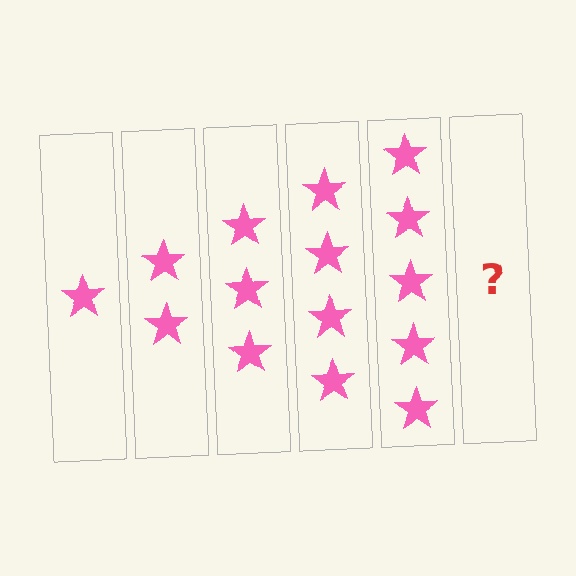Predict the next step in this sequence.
The next step is 6 stars.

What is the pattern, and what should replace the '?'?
The pattern is that each step adds one more star. The '?' should be 6 stars.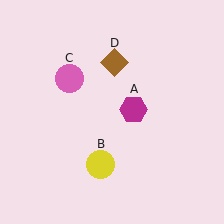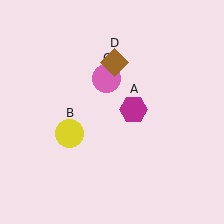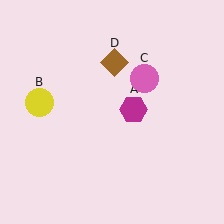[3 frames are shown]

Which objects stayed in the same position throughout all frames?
Magenta hexagon (object A) and brown diamond (object D) remained stationary.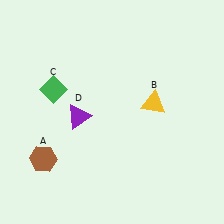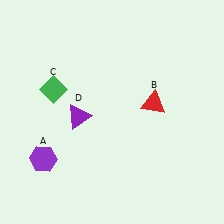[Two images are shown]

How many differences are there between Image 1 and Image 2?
There are 2 differences between the two images.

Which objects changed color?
A changed from brown to purple. B changed from yellow to red.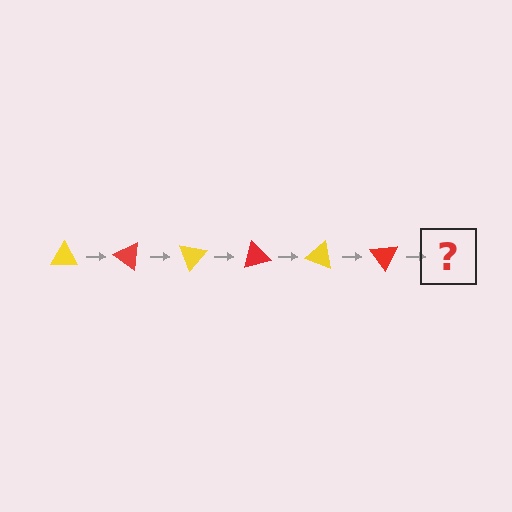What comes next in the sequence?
The next element should be a yellow triangle, rotated 210 degrees from the start.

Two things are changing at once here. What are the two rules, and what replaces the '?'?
The two rules are that it rotates 35 degrees each step and the color cycles through yellow and red. The '?' should be a yellow triangle, rotated 210 degrees from the start.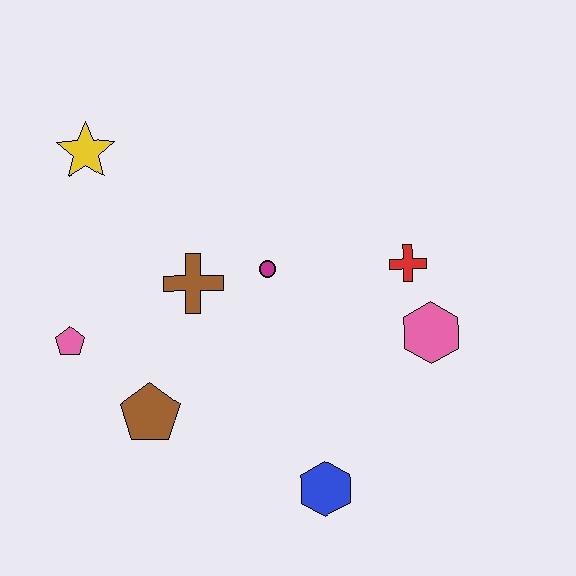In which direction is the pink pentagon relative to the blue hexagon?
The pink pentagon is to the left of the blue hexagon.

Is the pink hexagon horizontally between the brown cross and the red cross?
No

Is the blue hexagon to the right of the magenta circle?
Yes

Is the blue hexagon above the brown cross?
No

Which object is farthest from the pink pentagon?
The pink hexagon is farthest from the pink pentagon.